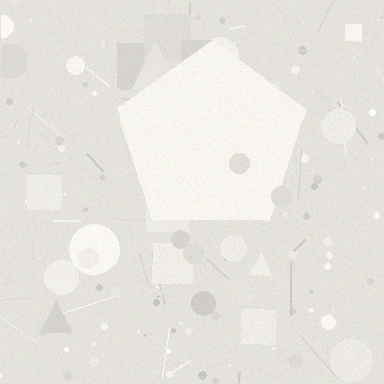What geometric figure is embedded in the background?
A pentagon is embedded in the background.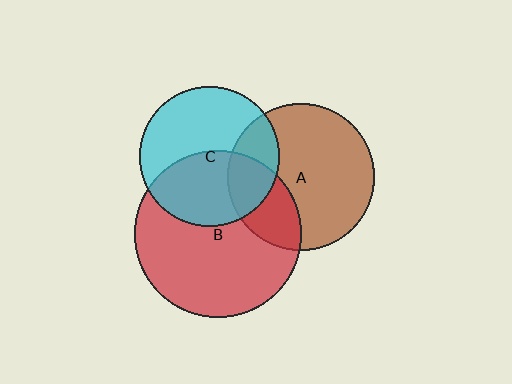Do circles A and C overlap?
Yes.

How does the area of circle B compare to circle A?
Approximately 1.3 times.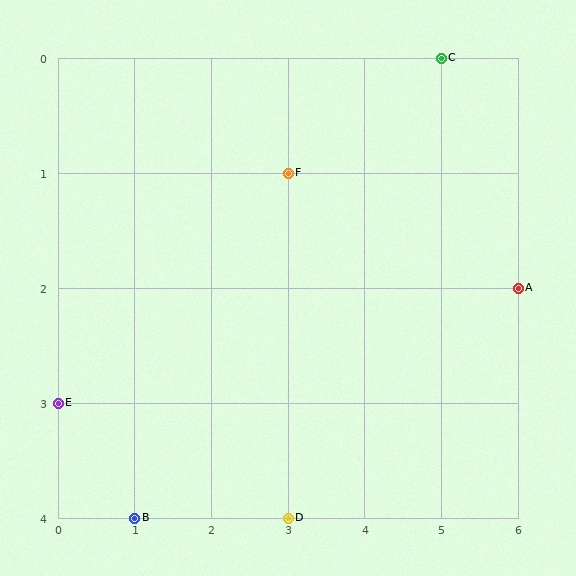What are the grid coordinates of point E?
Point E is at grid coordinates (0, 3).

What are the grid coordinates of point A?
Point A is at grid coordinates (6, 2).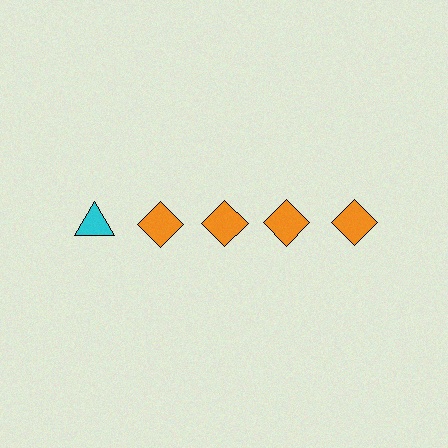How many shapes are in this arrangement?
There are 5 shapes arranged in a grid pattern.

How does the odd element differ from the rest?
It differs in both color (cyan instead of orange) and shape (triangle instead of diamond).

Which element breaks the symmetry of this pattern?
The cyan triangle in the top row, leftmost column breaks the symmetry. All other shapes are orange diamonds.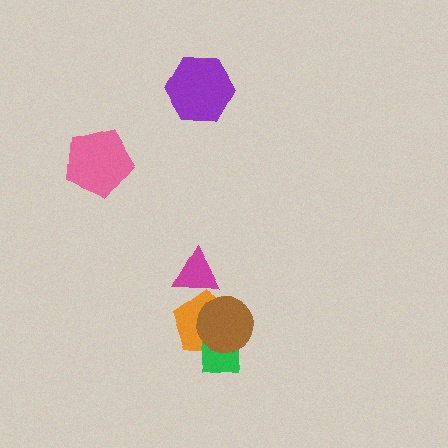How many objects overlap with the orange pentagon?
3 objects overlap with the orange pentagon.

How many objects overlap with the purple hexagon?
0 objects overlap with the purple hexagon.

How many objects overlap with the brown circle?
2 objects overlap with the brown circle.